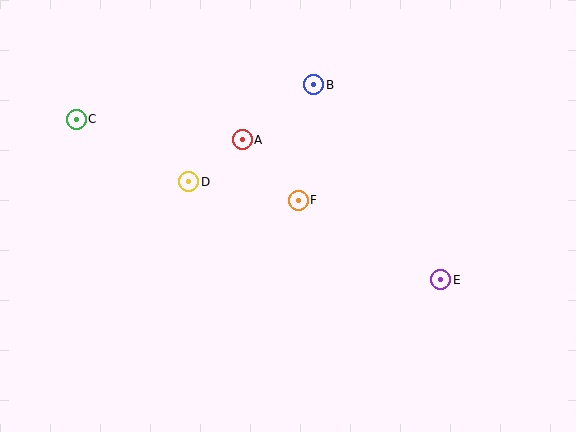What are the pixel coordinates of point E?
Point E is at (441, 280).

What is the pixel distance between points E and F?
The distance between E and F is 163 pixels.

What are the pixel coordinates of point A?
Point A is at (242, 140).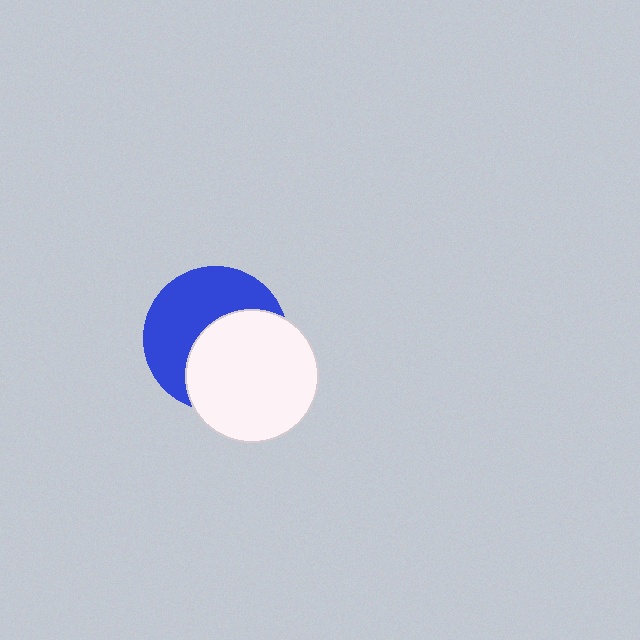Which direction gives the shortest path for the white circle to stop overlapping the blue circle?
Moving toward the lower-right gives the shortest separation.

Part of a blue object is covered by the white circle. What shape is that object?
It is a circle.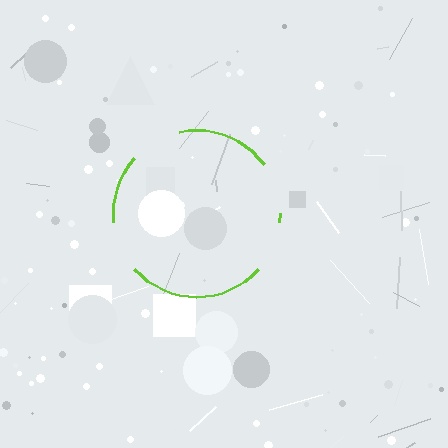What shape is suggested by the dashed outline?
The dashed outline suggests a circle.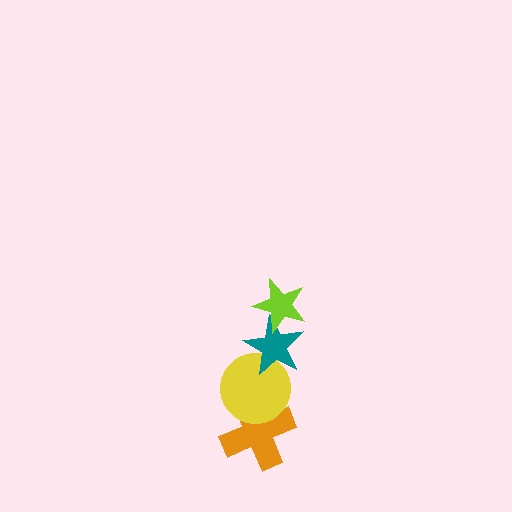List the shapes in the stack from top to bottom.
From top to bottom: the lime star, the teal star, the yellow circle, the orange cross.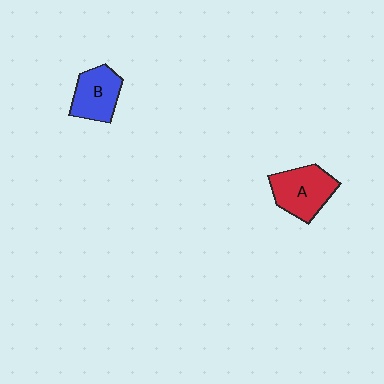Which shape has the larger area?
Shape A (red).